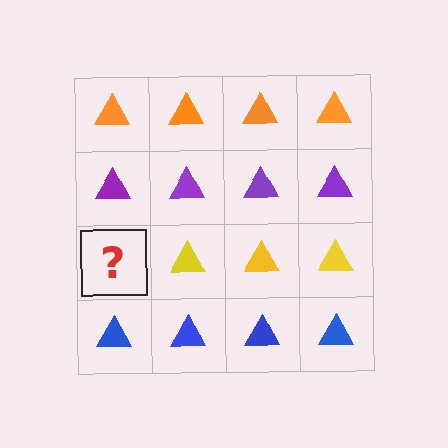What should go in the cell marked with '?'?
The missing cell should contain a yellow triangle.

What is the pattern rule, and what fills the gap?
The rule is that each row has a consistent color. The gap should be filled with a yellow triangle.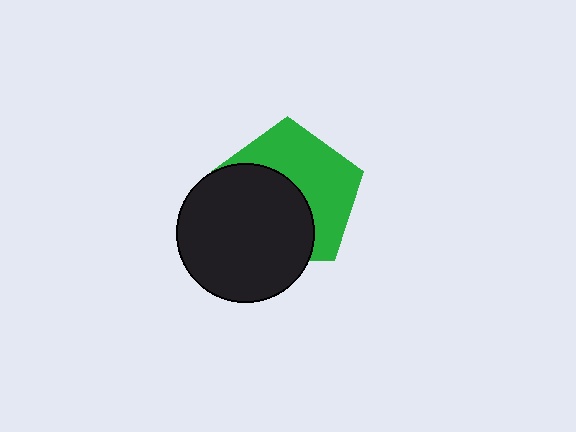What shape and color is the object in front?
The object in front is a black circle.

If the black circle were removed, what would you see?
You would see the complete green pentagon.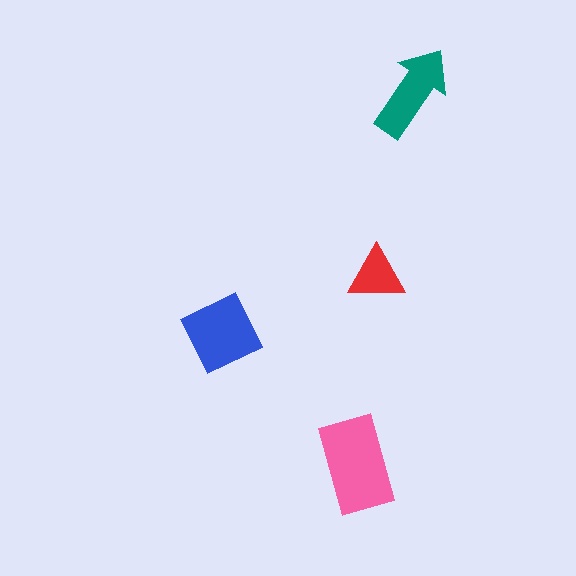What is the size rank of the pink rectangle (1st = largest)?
1st.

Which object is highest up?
The teal arrow is topmost.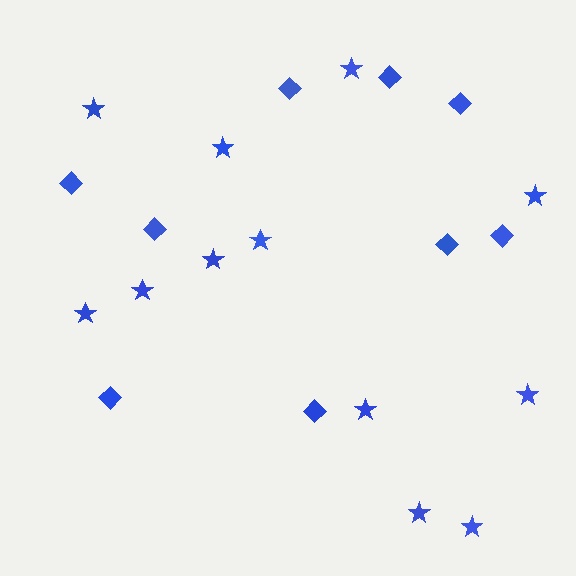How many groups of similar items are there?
There are 2 groups: one group of stars (12) and one group of diamonds (9).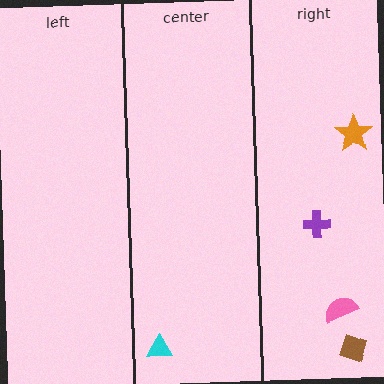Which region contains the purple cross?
The right region.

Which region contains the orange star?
The right region.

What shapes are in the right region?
The orange star, the purple cross, the pink semicircle, the brown diamond.